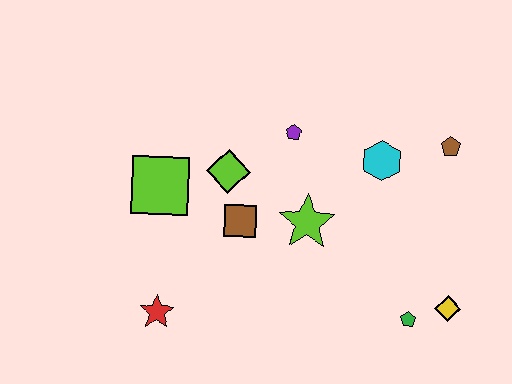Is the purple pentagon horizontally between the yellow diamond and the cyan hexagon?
No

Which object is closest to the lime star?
The brown square is closest to the lime star.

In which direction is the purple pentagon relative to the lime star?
The purple pentagon is above the lime star.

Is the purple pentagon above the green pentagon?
Yes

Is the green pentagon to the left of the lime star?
No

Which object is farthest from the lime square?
The yellow diamond is farthest from the lime square.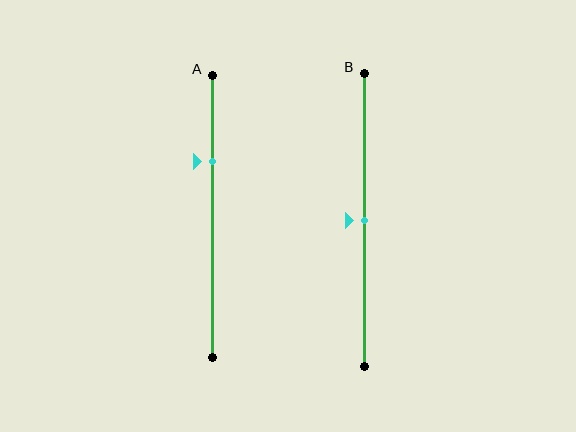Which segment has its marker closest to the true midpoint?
Segment B has its marker closest to the true midpoint.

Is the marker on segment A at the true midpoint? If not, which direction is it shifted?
No, the marker on segment A is shifted upward by about 20% of the segment length.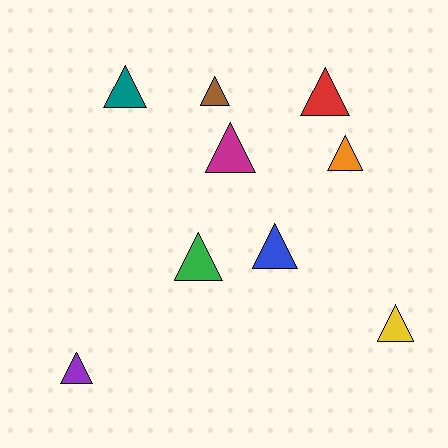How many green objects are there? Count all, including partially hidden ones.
There is 1 green object.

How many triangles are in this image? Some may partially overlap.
There are 9 triangles.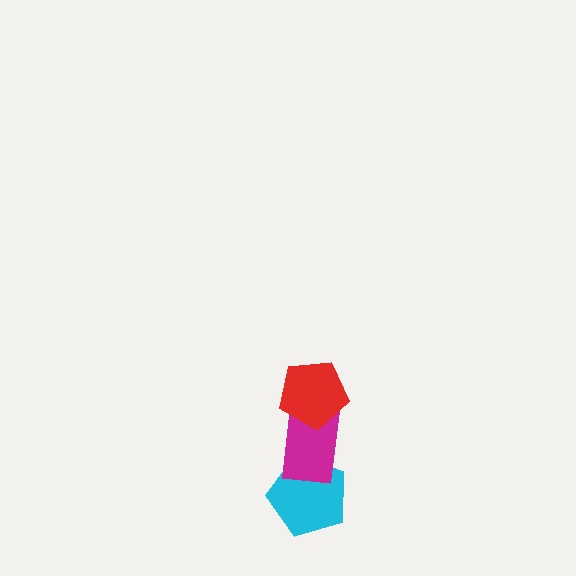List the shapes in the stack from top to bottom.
From top to bottom: the red pentagon, the magenta rectangle, the cyan pentagon.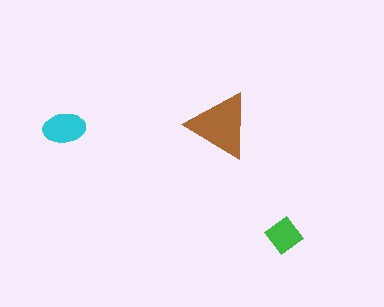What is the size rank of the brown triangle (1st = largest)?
1st.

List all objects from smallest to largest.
The green diamond, the cyan ellipse, the brown triangle.